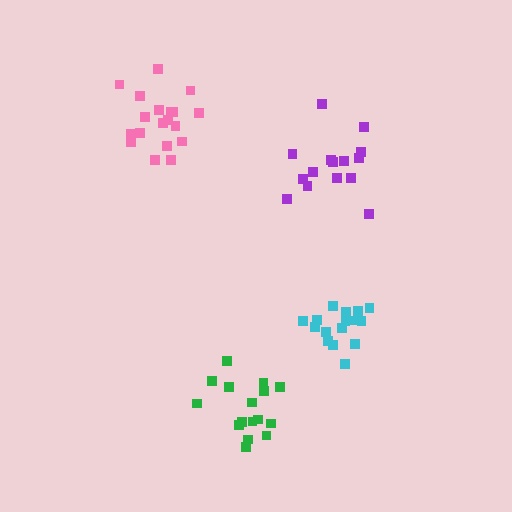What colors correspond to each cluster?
The clusters are colored: purple, green, pink, cyan.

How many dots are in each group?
Group 1: 15 dots, Group 2: 16 dots, Group 3: 19 dots, Group 4: 16 dots (66 total).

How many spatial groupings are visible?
There are 4 spatial groupings.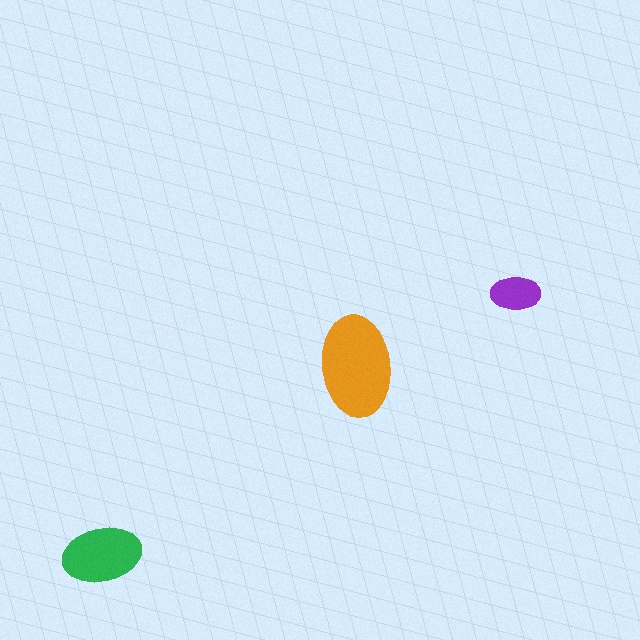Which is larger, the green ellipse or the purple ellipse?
The green one.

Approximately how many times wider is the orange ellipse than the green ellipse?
About 1.5 times wider.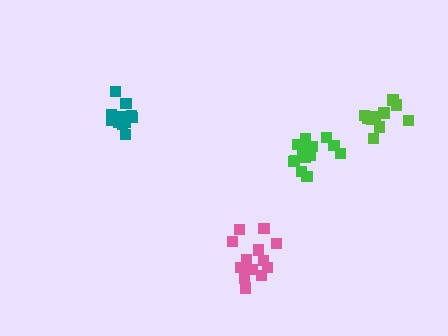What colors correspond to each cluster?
The clusters are colored: teal, green, pink, lime.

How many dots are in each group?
Group 1: 12 dots, Group 2: 14 dots, Group 3: 14 dots, Group 4: 10 dots (50 total).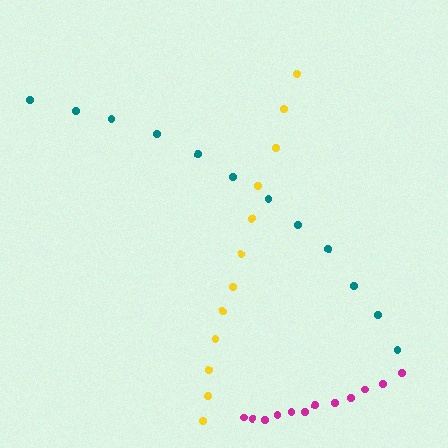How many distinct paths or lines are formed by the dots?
There are 3 distinct paths.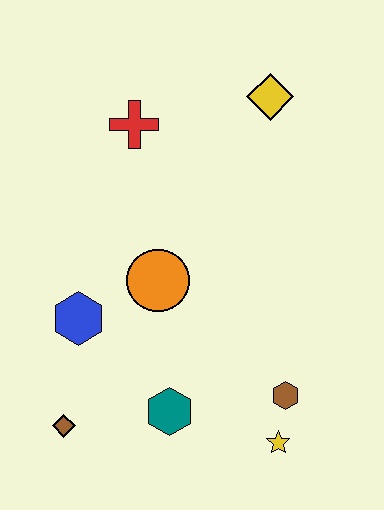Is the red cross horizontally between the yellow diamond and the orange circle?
No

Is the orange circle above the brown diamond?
Yes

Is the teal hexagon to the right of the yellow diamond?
No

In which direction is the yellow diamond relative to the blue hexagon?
The yellow diamond is above the blue hexagon.